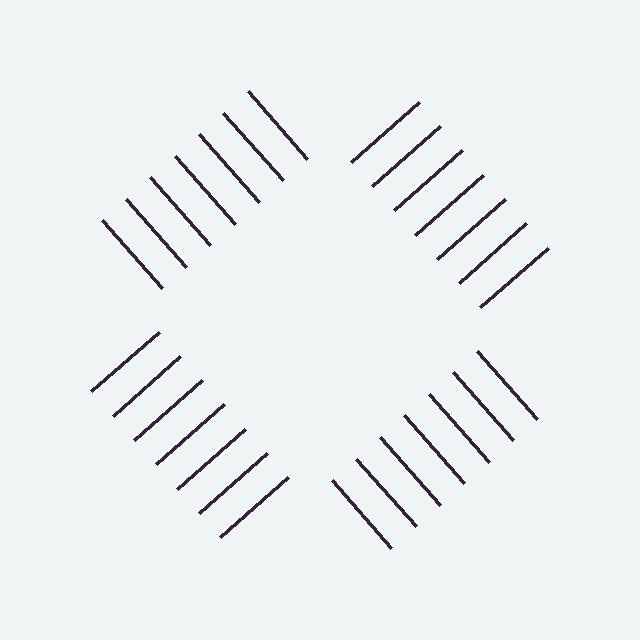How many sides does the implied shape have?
4 sides — the line-ends trace a square.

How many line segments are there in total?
28 — 7 along each of the 4 edges.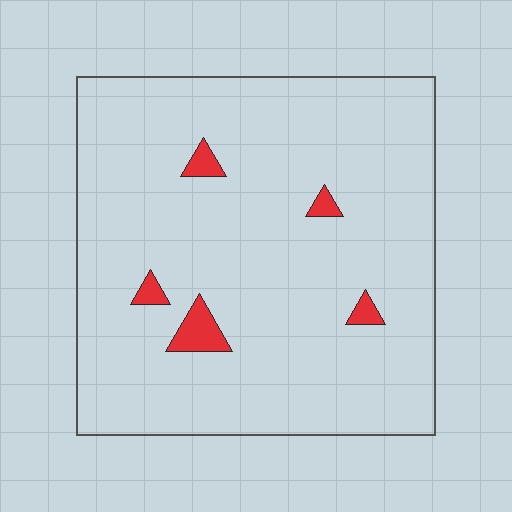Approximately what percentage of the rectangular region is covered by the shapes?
Approximately 5%.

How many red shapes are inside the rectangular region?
5.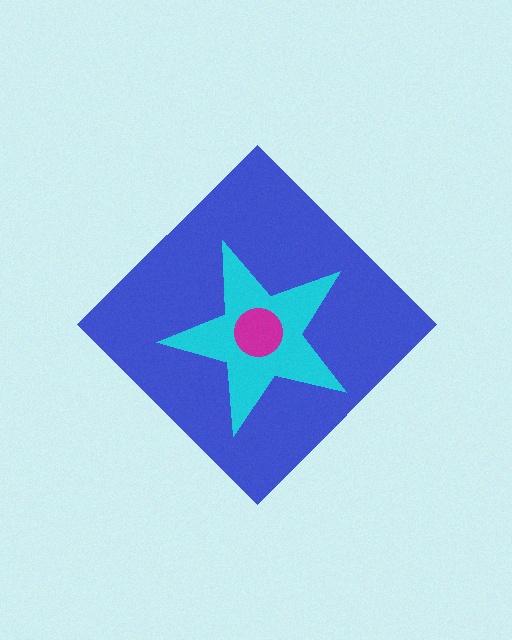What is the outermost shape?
The blue diamond.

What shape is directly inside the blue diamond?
The cyan star.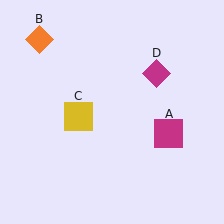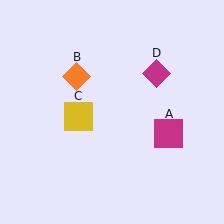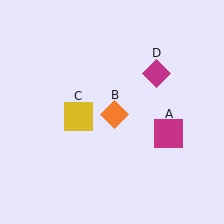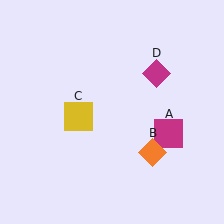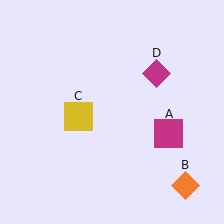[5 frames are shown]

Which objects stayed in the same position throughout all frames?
Magenta square (object A) and yellow square (object C) and magenta diamond (object D) remained stationary.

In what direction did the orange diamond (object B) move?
The orange diamond (object B) moved down and to the right.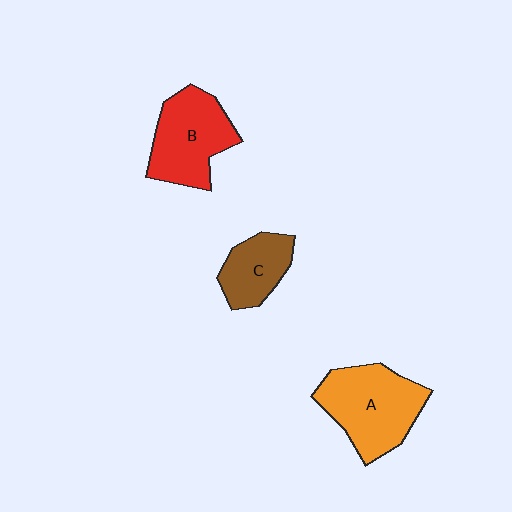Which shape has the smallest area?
Shape C (brown).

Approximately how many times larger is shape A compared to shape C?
Approximately 1.8 times.